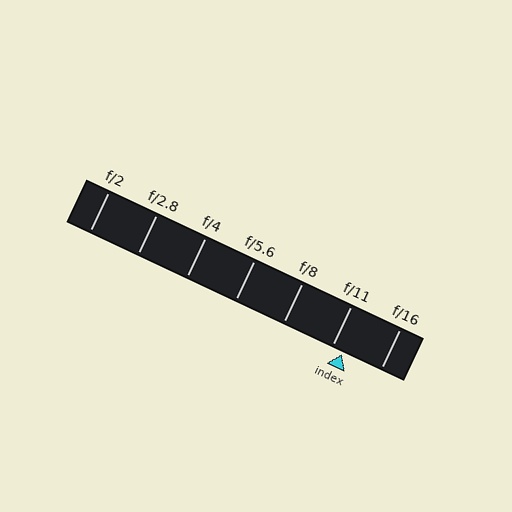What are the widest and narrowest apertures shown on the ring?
The widest aperture shown is f/2 and the narrowest is f/16.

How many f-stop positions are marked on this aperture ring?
There are 7 f-stop positions marked.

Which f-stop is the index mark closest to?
The index mark is closest to f/11.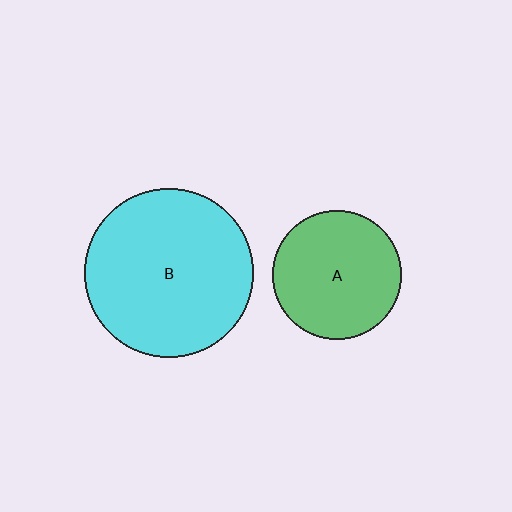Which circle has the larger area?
Circle B (cyan).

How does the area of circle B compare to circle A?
Approximately 1.7 times.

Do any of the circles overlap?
No, none of the circles overlap.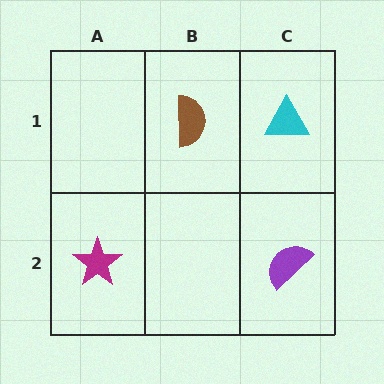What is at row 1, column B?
A brown semicircle.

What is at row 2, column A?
A magenta star.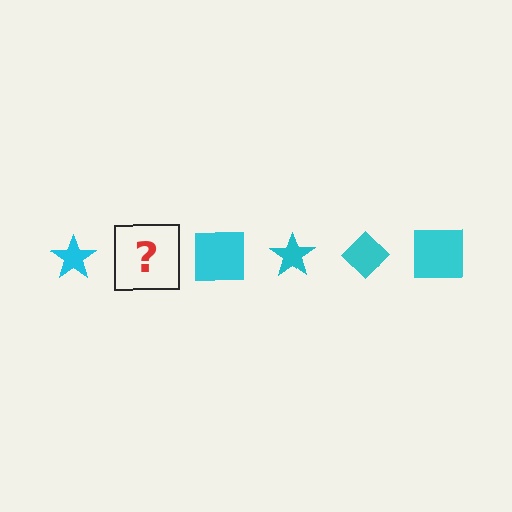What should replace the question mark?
The question mark should be replaced with a cyan diamond.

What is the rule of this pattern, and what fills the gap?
The rule is that the pattern cycles through star, diamond, square shapes in cyan. The gap should be filled with a cyan diamond.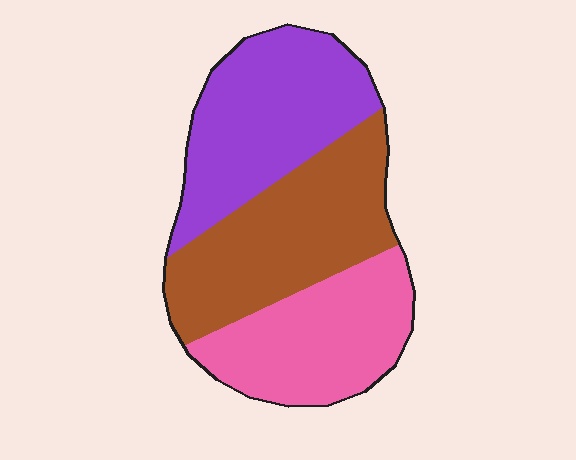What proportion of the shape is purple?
Purple covers roughly 35% of the shape.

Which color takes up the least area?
Pink, at roughly 30%.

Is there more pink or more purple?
Purple.